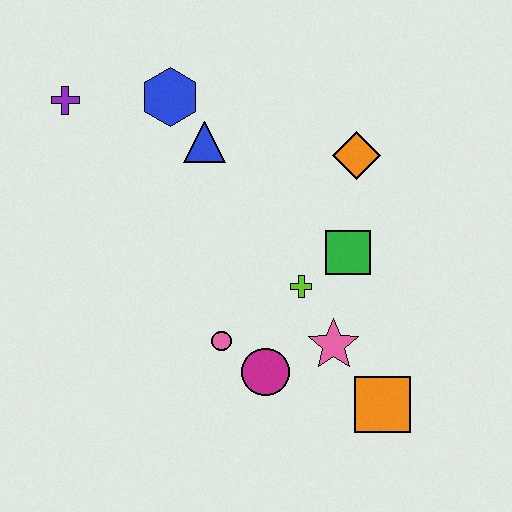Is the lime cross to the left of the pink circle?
No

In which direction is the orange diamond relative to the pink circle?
The orange diamond is above the pink circle.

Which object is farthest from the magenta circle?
The purple cross is farthest from the magenta circle.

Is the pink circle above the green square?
No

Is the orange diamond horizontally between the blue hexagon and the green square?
No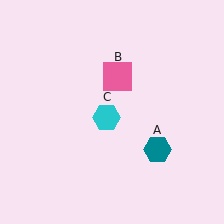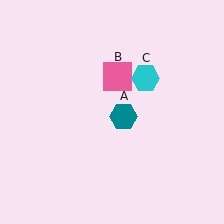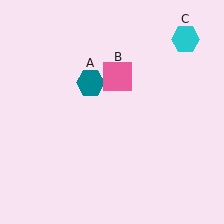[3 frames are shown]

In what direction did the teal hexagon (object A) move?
The teal hexagon (object A) moved up and to the left.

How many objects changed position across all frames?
2 objects changed position: teal hexagon (object A), cyan hexagon (object C).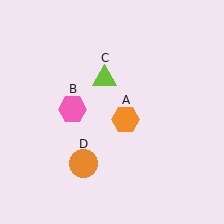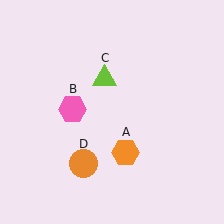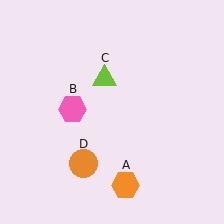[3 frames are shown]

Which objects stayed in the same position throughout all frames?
Pink hexagon (object B) and lime triangle (object C) and orange circle (object D) remained stationary.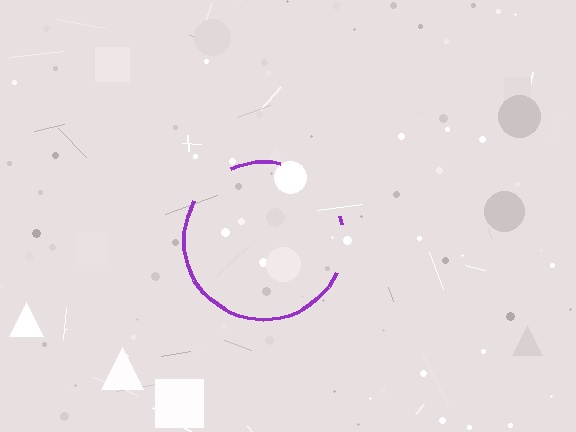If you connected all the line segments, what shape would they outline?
They would outline a circle.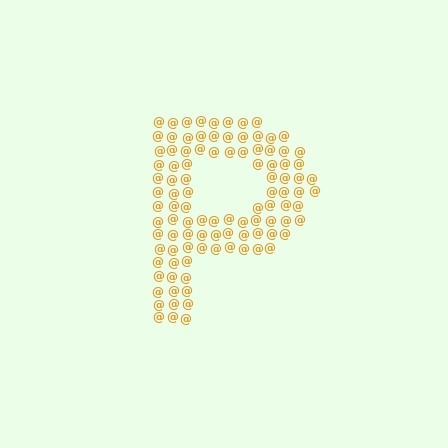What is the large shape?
The large shape is the letter P.